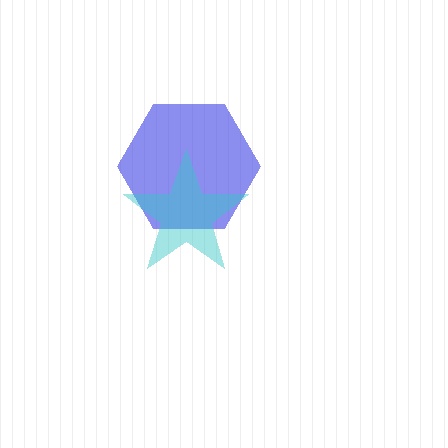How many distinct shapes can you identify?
There are 2 distinct shapes: a blue hexagon, a cyan star.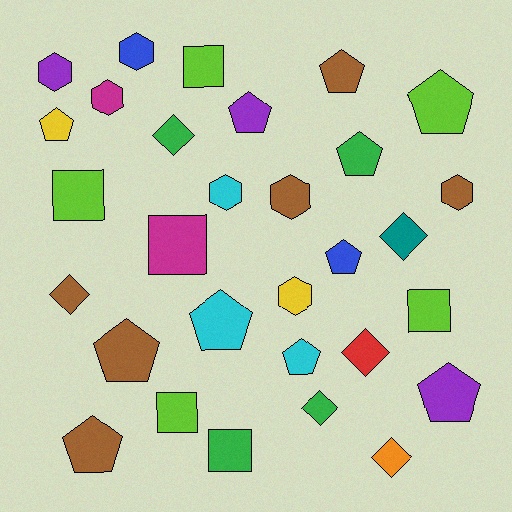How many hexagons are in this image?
There are 7 hexagons.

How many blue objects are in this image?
There are 2 blue objects.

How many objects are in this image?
There are 30 objects.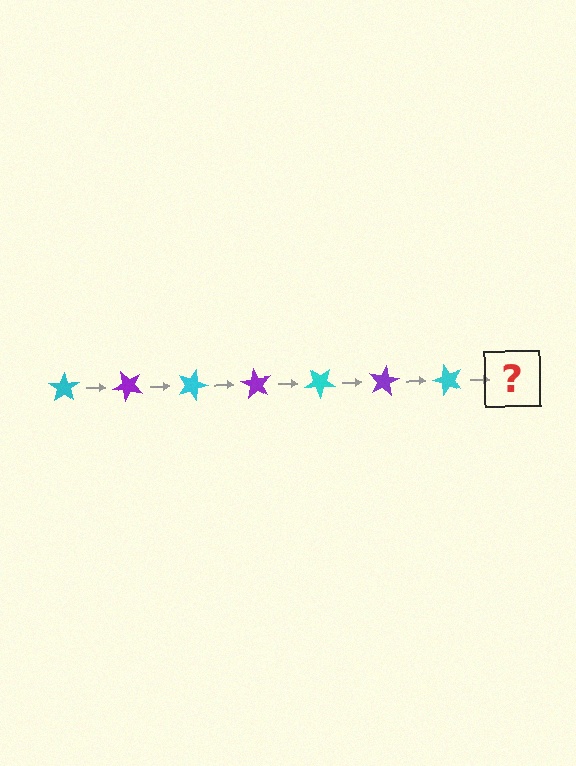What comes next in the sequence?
The next element should be a purple star, rotated 315 degrees from the start.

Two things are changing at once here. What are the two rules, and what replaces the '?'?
The two rules are that it rotates 45 degrees each step and the color cycles through cyan and purple. The '?' should be a purple star, rotated 315 degrees from the start.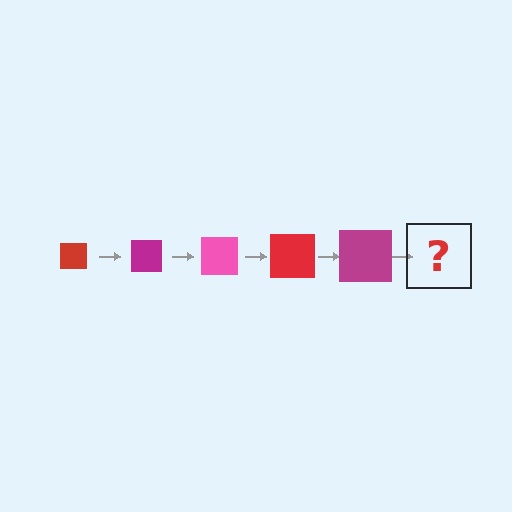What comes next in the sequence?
The next element should be a pink square, larger than the previous one.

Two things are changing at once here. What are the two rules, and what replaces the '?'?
The two rules are that the square grows larger each step and the color cycles through red, magenta, and pink. The '?' should be a pink square, larger than the previous one.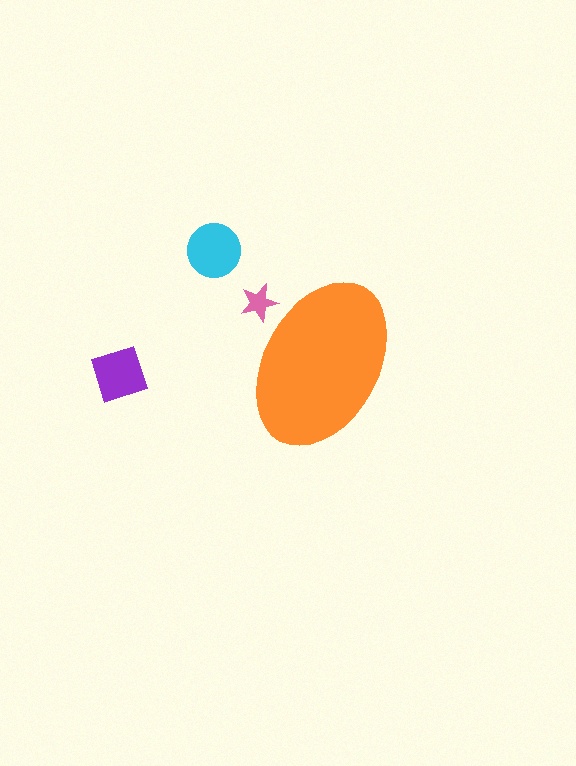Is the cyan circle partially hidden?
No, the cyan circle is fully visible.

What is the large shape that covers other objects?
An orange ellipse.